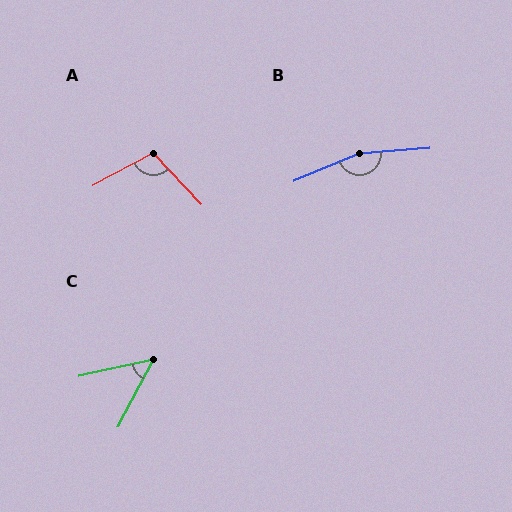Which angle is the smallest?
C, at approximately 50 degrees.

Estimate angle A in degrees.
Approximately 105 degrees.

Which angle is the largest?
B, at approximately 161 degrees.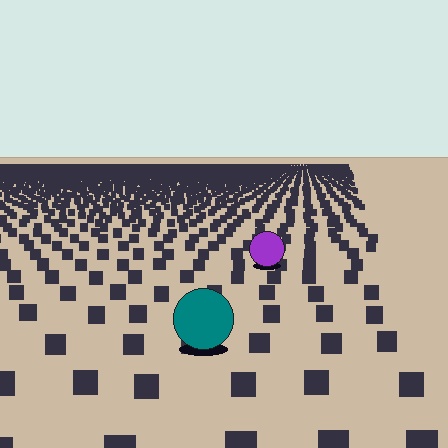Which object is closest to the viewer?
The teal circle is closest. The texture marks near it are larger and more spread out.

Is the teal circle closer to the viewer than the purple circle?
Yes. The teal circle is closer — you can tell from the texture gradient: the ground texture is coarser near it.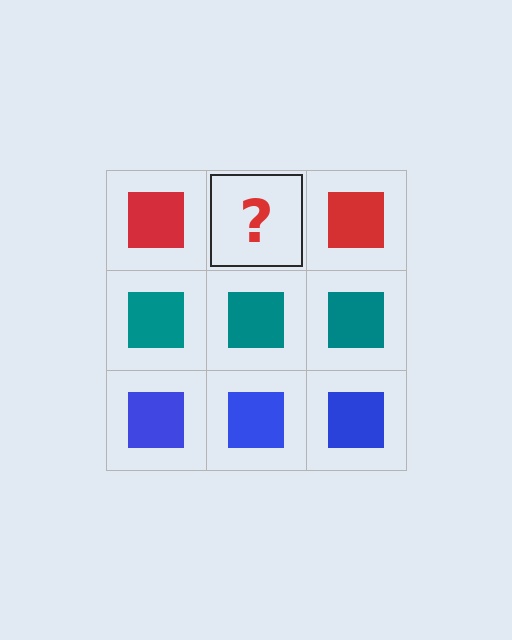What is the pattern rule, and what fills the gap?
The rule is that each row has a consistent color. The gap should be filled with a red square.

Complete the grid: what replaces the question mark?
The question mark should be replaced with a red square.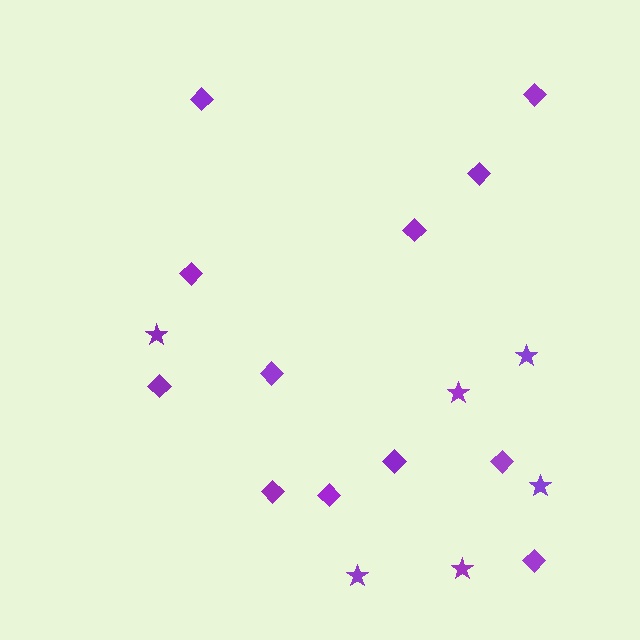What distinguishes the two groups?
There are 2 groups: one group of diamonds (12) and one group of stars (6).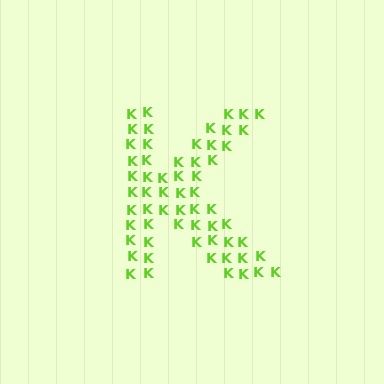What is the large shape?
The large shape is the letter K.